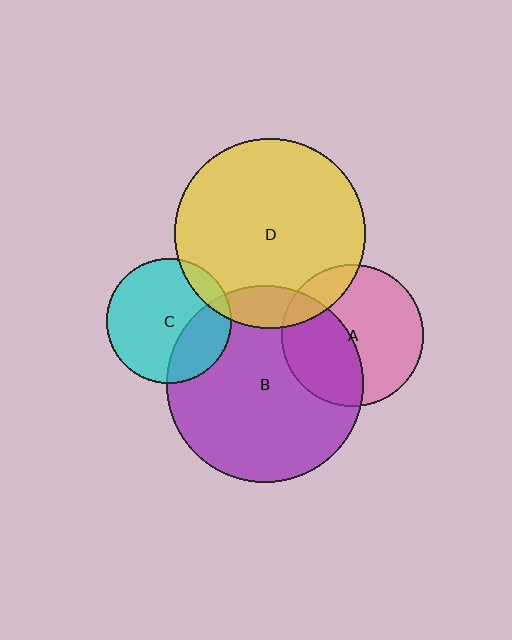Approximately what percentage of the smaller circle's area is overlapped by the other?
Approximately 15%.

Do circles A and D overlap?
Yes.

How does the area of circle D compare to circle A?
Approximately 1.8 times.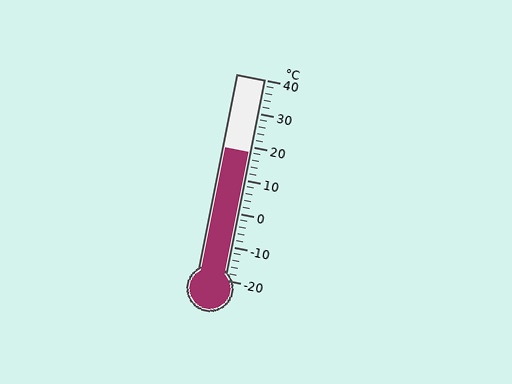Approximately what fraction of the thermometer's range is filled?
The thermometer is filled to approximately 65% of its range.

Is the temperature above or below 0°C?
The temperature is above 0°C.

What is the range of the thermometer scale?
The thermometer scale ranges from -20°C to 40°C.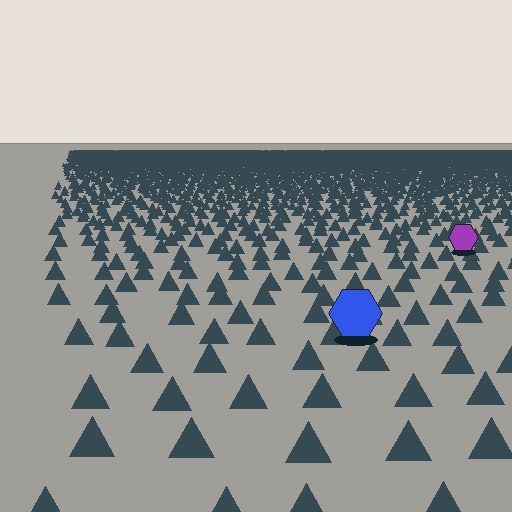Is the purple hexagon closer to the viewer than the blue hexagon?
No. The blue hexagon is closer — you can tell from the texture gradient: the ground texture is coarser near it.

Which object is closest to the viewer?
The blue hexagon is closest. The texture marks near it are larger and more spread out.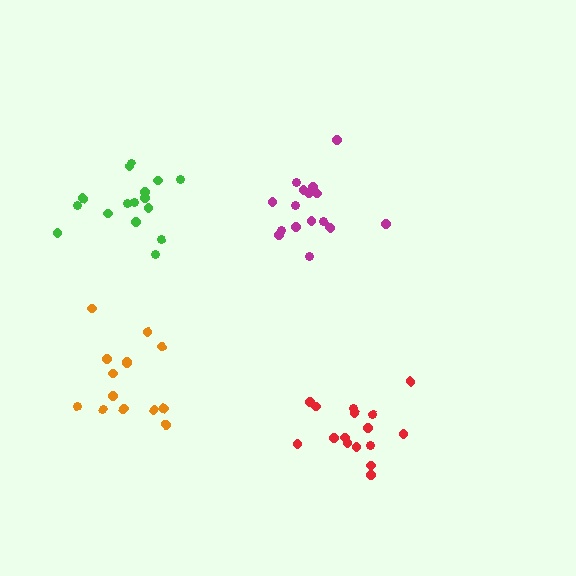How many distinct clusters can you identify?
There are 4 distinct clusters.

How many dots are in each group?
Group 1: 14 dots, Group 2: 16 dots, Group 3: 16 dots, Group 4: 16 dots (62 total).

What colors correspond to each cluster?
The clusters are colored: orange, green, red, magenta.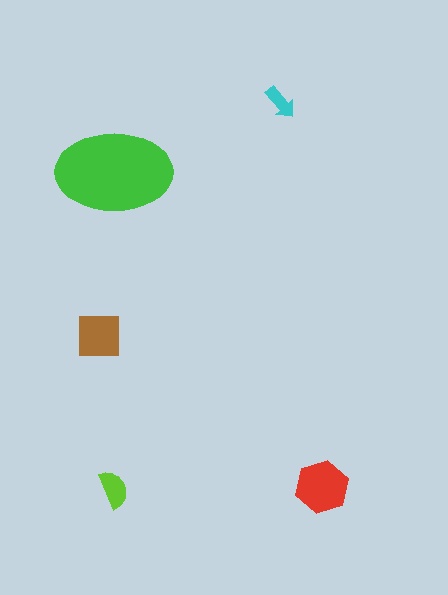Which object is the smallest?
The cyan arrow.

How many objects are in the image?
There are 5 objects in the image.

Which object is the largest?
The green ellipse.